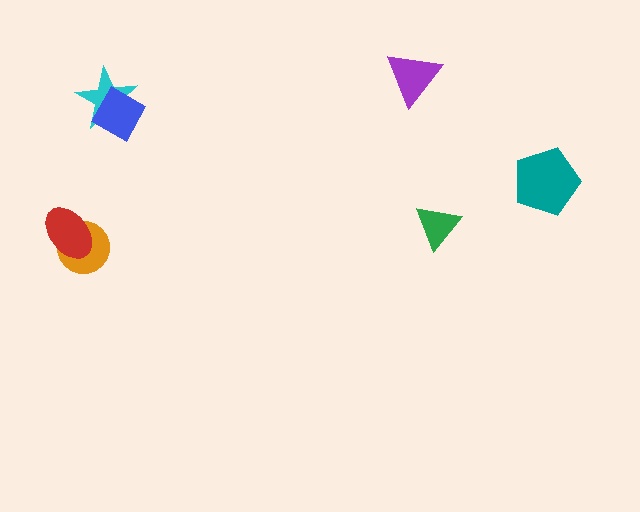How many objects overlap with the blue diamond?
1 object overlaps with the blue diamond.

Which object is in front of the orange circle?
The red ellipse is in front of the orange circle.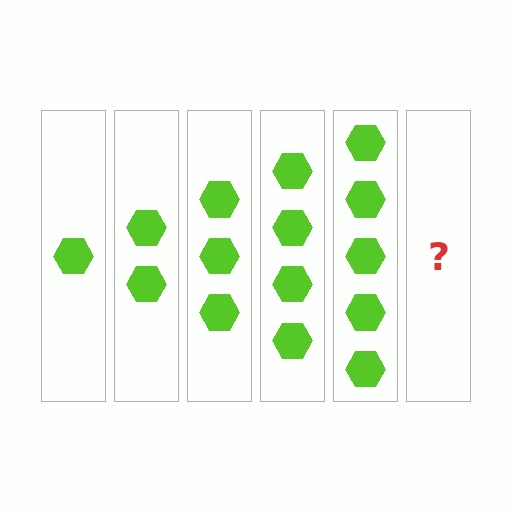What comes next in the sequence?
The next element should be 6 hexagons.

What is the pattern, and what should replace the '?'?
The pattern is that each step adds one more hexagon. The '?' should be 6 hexagons.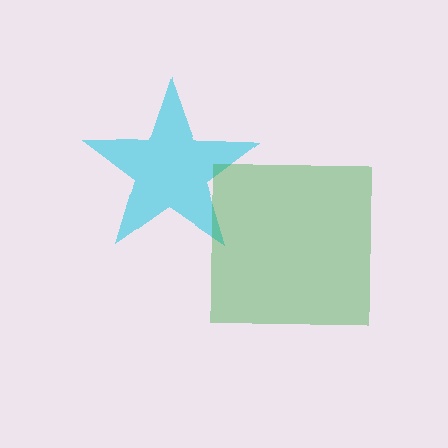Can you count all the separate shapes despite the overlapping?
Yes, there are 2 separate shapes.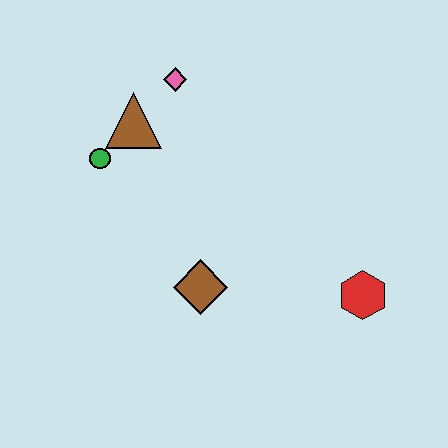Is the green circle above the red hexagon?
Yes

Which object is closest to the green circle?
The brown triangle is closest to the green circle.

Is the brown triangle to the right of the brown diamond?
No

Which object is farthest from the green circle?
The red hexagon is farthest from the green circle.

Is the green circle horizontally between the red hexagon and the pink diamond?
No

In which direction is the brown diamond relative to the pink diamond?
The brown diamond is below the pink diamond.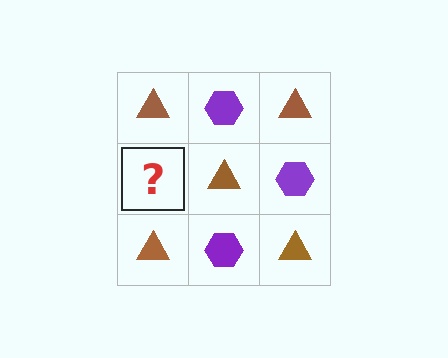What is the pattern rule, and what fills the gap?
The rule is that it alternates brown triangle and purple hexagon in a checkerboard pattern. The gap should be filled with a purple hexagon.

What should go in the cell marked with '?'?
The missing cell should contain a purple hexagon.